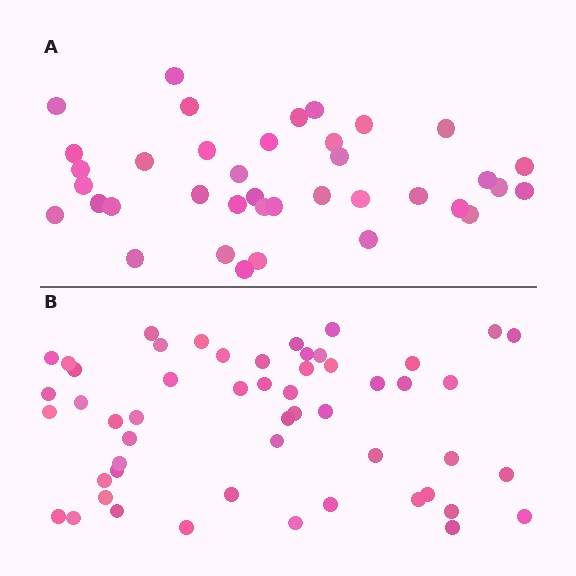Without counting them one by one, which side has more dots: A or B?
Region B (the bottom region) has more dots.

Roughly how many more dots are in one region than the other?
Region B has approximately 15 more dots than region A.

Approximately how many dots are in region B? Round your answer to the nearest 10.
About 50 dots. (The exact count is 53, which rounds to 50.)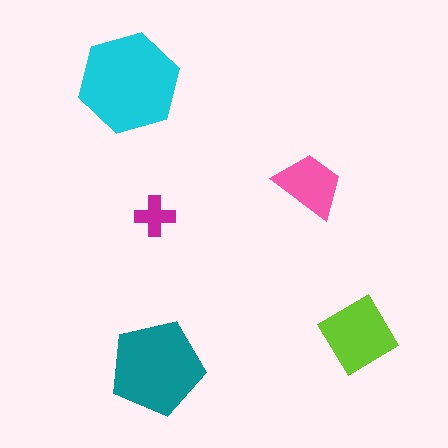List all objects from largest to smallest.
The cyan hexagon, the teal pentagon, the lime diamond, the pink trapezoid, the magenta cross.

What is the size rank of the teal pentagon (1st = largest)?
2nd.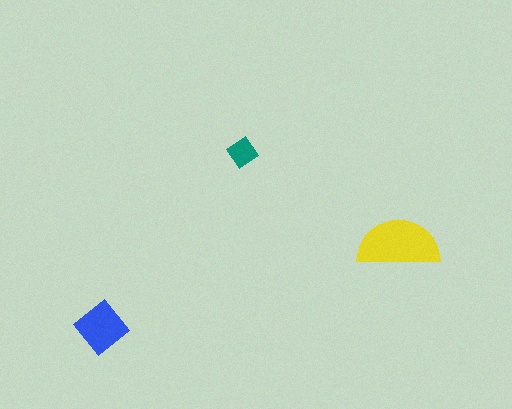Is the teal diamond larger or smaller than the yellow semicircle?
Smaller.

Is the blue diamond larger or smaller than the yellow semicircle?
Smaller.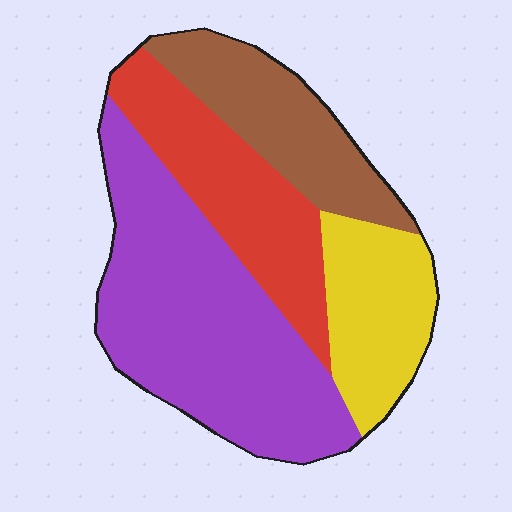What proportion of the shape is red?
Red takes up about one fifth (1/5) of the shape.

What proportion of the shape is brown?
Brown covers roughly 20% of the shape.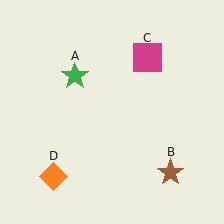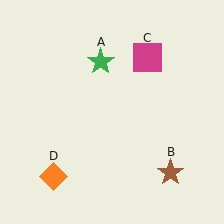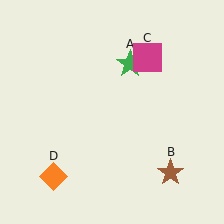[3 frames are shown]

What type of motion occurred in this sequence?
The green star (object A) rotated clockwise around the center of the scene.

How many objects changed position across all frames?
1 object changed position: green star (object A).